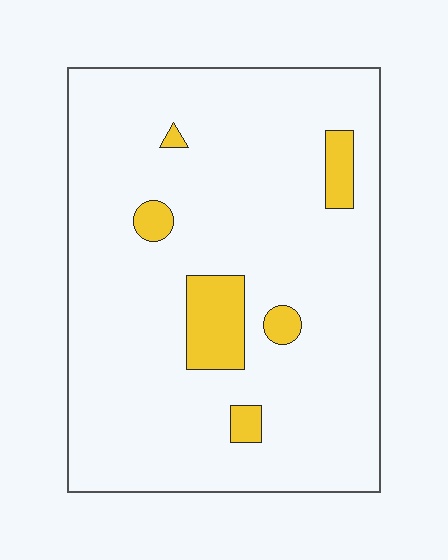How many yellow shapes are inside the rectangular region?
6.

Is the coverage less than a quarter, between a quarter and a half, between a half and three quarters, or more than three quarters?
Less than a quarter.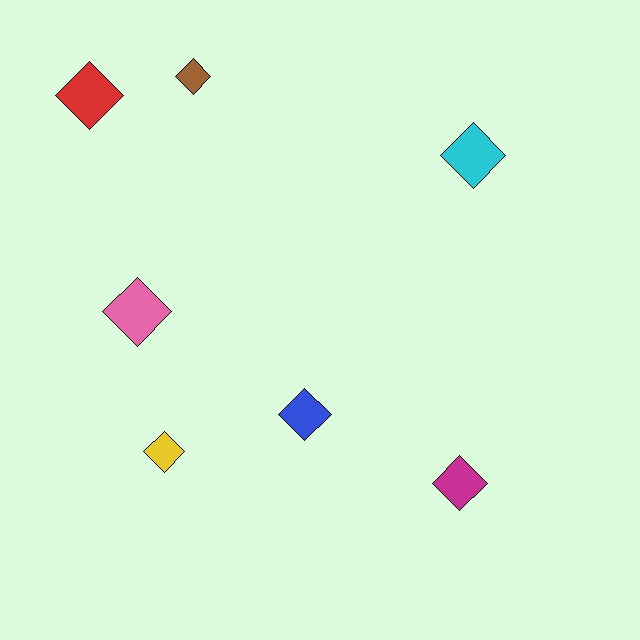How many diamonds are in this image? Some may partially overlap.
There are 7 diamonds.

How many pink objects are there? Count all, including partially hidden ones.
There is 1 pink object.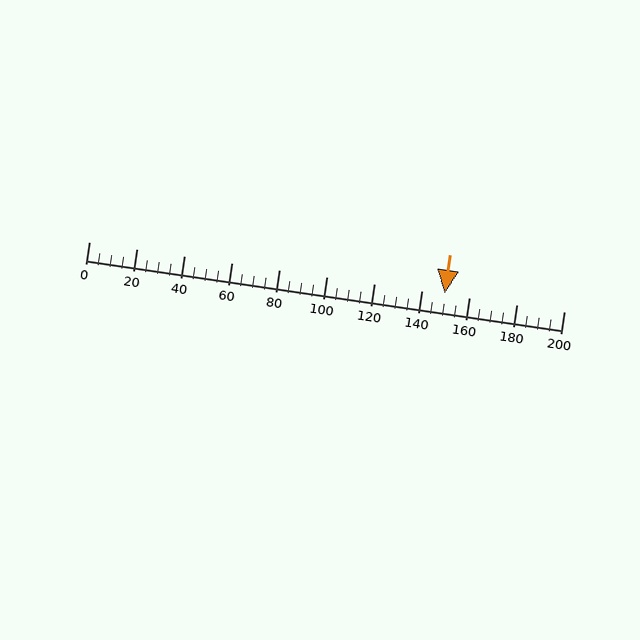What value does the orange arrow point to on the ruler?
The orange arrow points to approximately 150.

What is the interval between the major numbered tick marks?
The major tick marks are spaced 20 units apart.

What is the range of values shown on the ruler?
The ruler shows values from 0 to 200.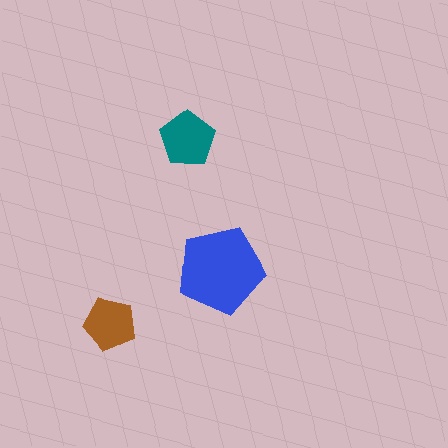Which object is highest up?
The teal pentagon is topmost.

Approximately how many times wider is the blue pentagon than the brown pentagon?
About 1.5 times wider.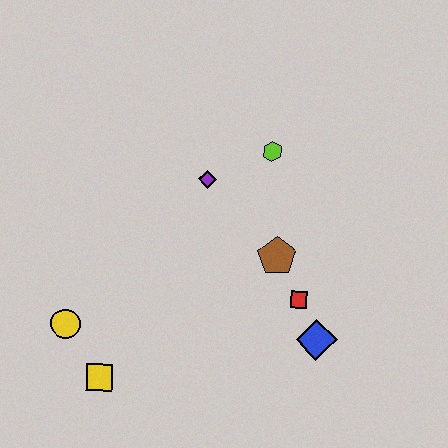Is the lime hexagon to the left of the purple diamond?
No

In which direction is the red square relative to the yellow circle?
The red square is to the right of the yellow circle.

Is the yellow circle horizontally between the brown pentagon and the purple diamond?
No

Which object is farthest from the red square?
The yellow circle is farthest from the red square.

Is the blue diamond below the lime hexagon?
Yes